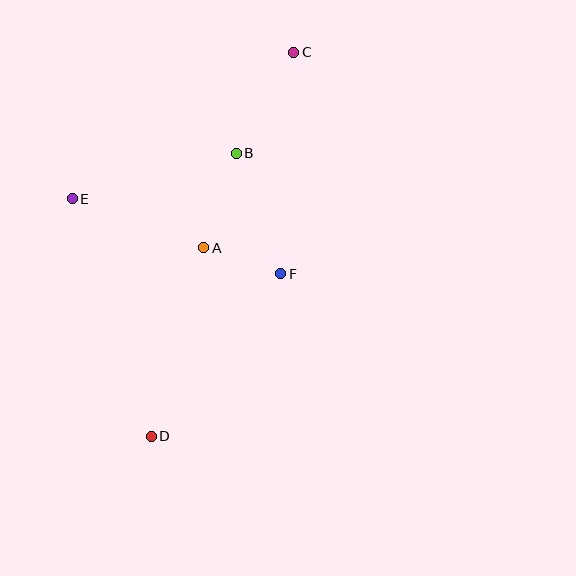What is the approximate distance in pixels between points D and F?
The distance between D and F is approximately 208 pixels.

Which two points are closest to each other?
Points A and F are closest to each other.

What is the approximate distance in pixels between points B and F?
The distance between B and F is approximately 129 pixels.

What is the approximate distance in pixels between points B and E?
The distance between B and E is approximately 170 pixels.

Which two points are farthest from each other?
Points C and D are farthest from each other.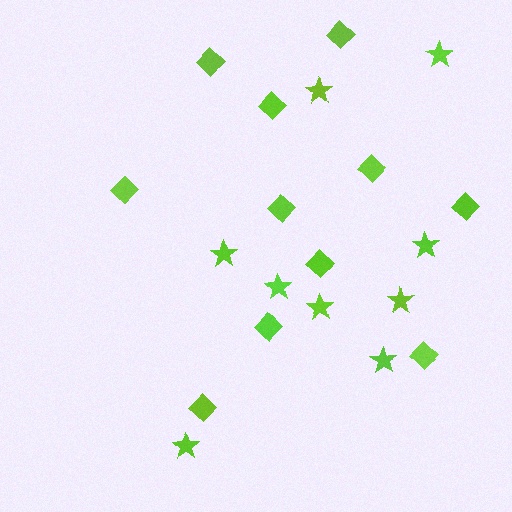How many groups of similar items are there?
There are 2 groups: one group of diamonds (11) and one group of stars (9).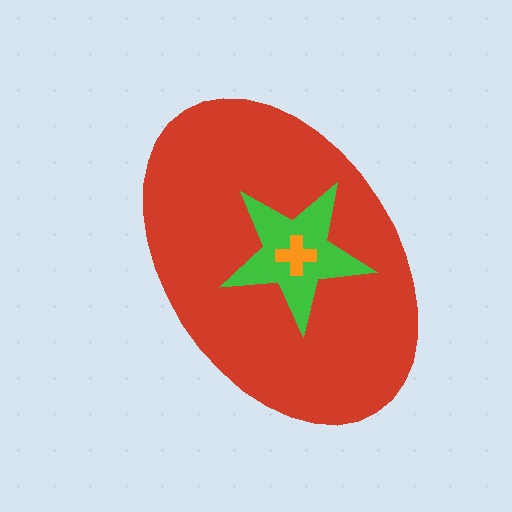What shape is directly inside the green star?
The orange cross.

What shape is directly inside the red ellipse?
The green star.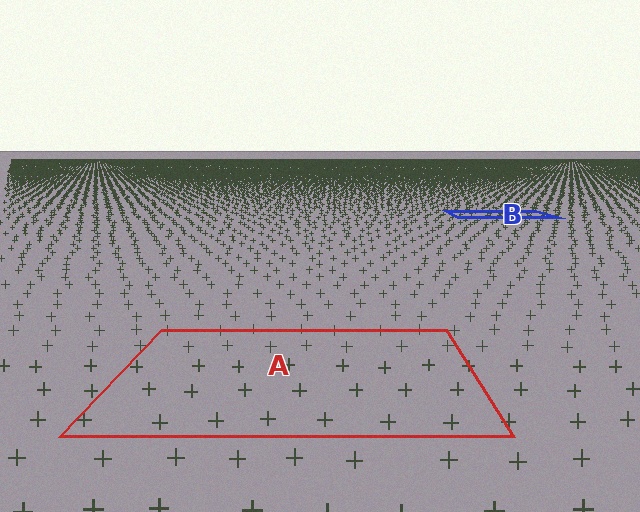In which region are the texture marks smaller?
The texture marks are smaller in region B, because it is farther away.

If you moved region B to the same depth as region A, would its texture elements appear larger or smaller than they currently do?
They would appear larger. At a closer depth, the same texture elements are projected at a bigger on-screen size.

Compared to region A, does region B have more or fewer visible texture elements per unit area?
Region B has more texture elements per unit area — they are packed more densely because it is farther away.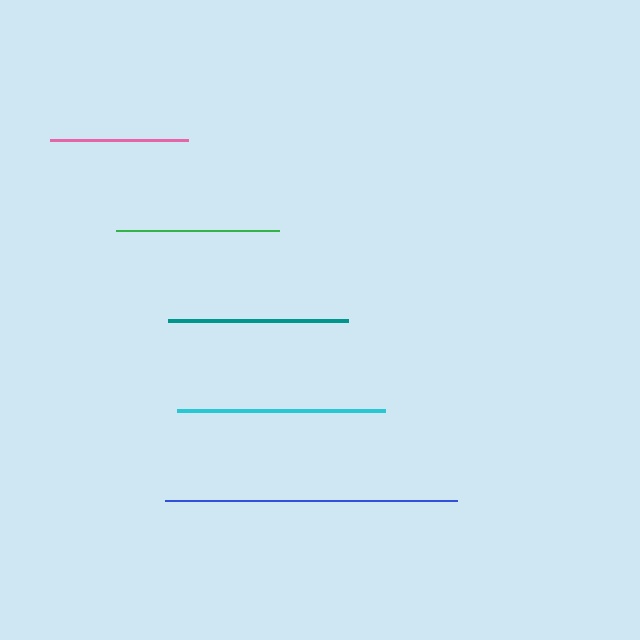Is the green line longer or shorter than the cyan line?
The cyan line is longer than the green line.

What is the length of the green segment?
The green segment is approximately 163 pixels long.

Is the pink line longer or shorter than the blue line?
The blue line is longer than the pink line.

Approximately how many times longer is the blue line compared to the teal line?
The blue line is approximately 1.6 times the length of the teal line.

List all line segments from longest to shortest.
From longest to shortest: blue, cyan, teal, green, pink.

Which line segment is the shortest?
The pink line is the shortest at approximately 138 pixels.